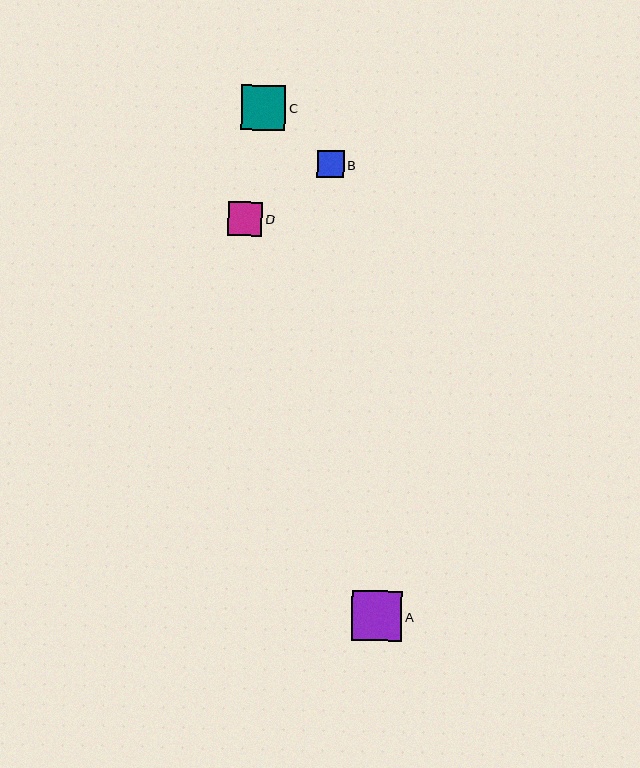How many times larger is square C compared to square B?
Square C is approximately 1.7 times the size of square B.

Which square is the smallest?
Square B is the smallest with a size of approximately 27 pixels.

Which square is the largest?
Square A is the largest with a size of approximately 50 pixels.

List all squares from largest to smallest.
From largest to smallest: A, C, D, B.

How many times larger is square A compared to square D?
Square A is approximately 1.5 times the size of square D.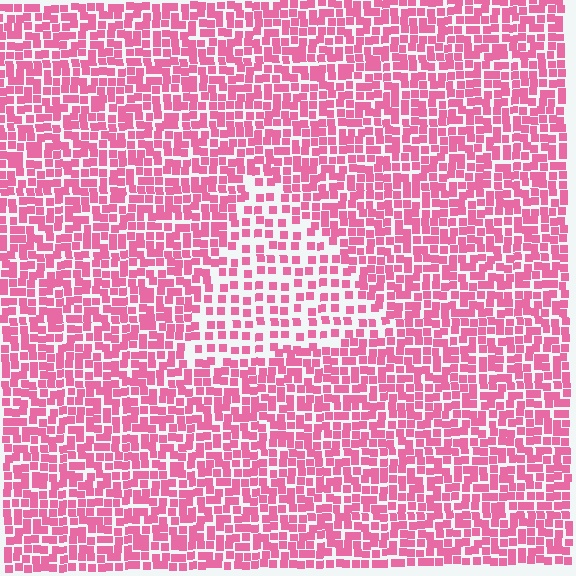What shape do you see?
I see a triangle.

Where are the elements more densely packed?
The elements are more densely packed outside the triangle boundary.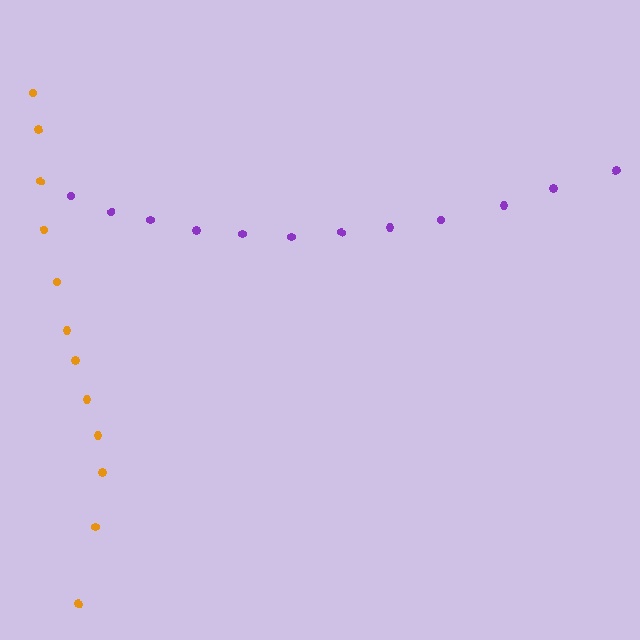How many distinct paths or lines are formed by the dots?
There are 2 distinct paths.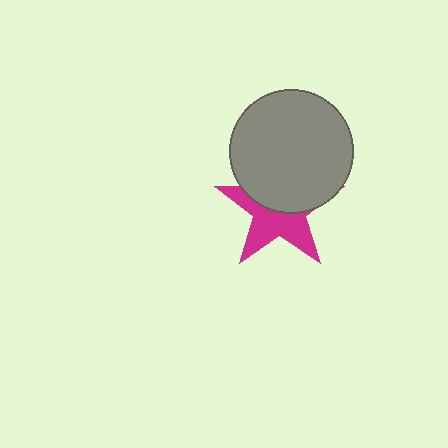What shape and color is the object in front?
The object in front is a gray circle.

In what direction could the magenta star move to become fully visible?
The magenta star could move down. That would shift it out from behind the gray circle entirely.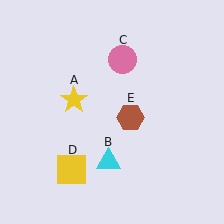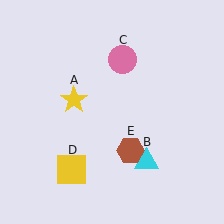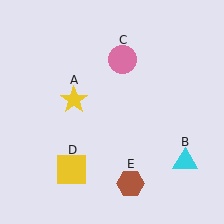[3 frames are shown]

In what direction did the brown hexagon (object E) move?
The brown hexagon (object E) moved down.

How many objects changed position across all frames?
2 objects changed position: cyan triangle (object B), brown hexagon (object E).